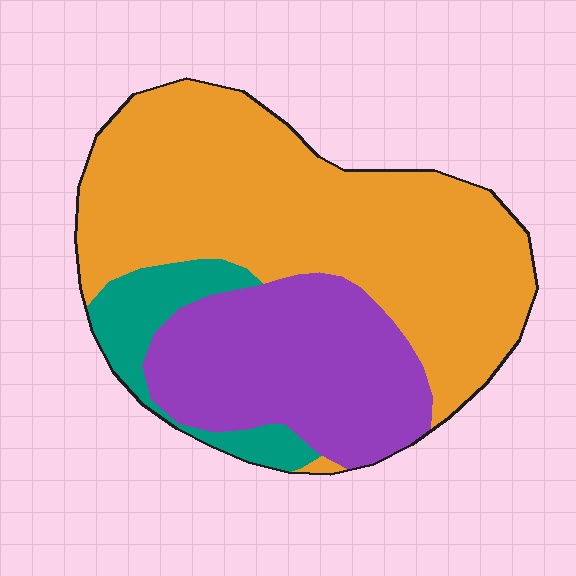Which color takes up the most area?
Orange, at roughly 60%.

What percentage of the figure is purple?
Purple takes up about one third (1/3) of the figure.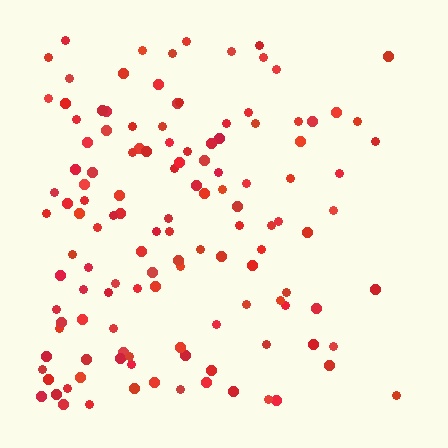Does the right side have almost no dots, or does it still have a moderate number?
Still a moderate number, just noticeably fewer than the left.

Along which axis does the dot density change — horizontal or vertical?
Horizontal.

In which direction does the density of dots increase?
From right to left, with the left side densest.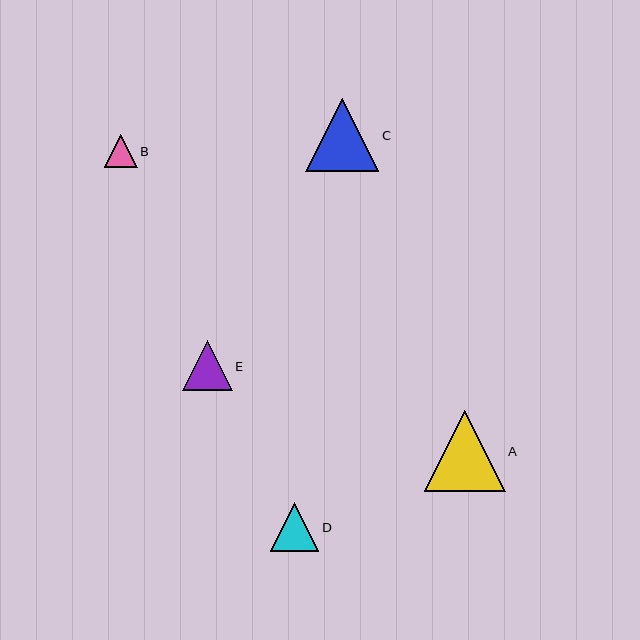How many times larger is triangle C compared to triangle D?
Triangle C is approximately 1.5 times the size of triangle D.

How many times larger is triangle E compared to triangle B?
Triangle E is approximately 1.5 times the size of triangle B.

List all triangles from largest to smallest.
From largest to smallest: A, C, E, D, B.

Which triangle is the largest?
Triangle A is the largest with a size of approximately 80 pixels.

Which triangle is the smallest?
Triangle B is the smallest with a size of approximately 33 pixels.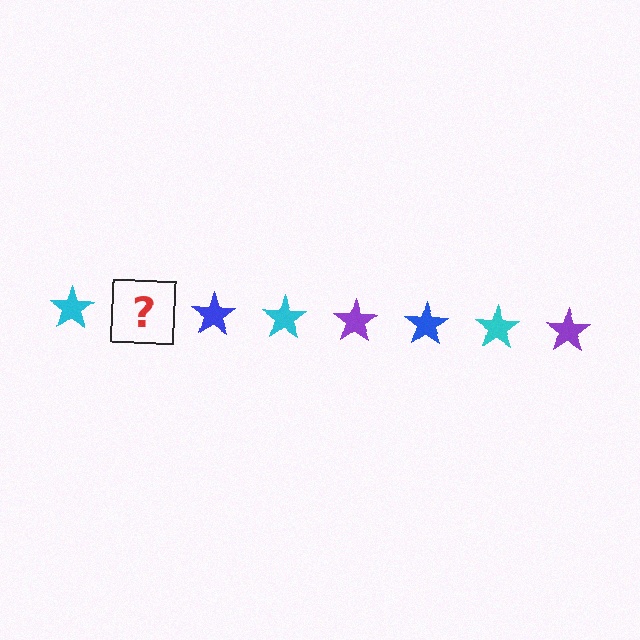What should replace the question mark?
The question mark should be replaced with a purple star.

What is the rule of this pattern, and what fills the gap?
The rule is that the pattern cycles through cyan, purple, blue stars. The gap should be filled with a purple star.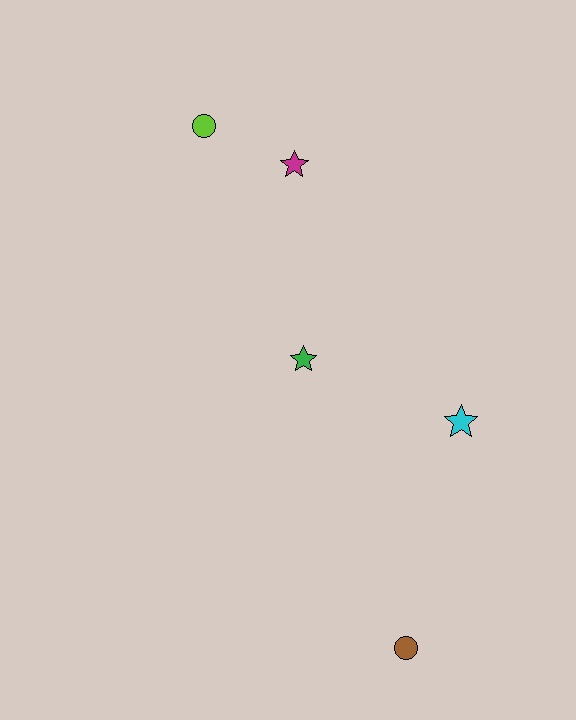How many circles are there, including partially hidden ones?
There are 2 circles.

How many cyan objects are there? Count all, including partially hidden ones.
There is 1 cyan object.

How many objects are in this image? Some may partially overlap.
There are 5 objects.